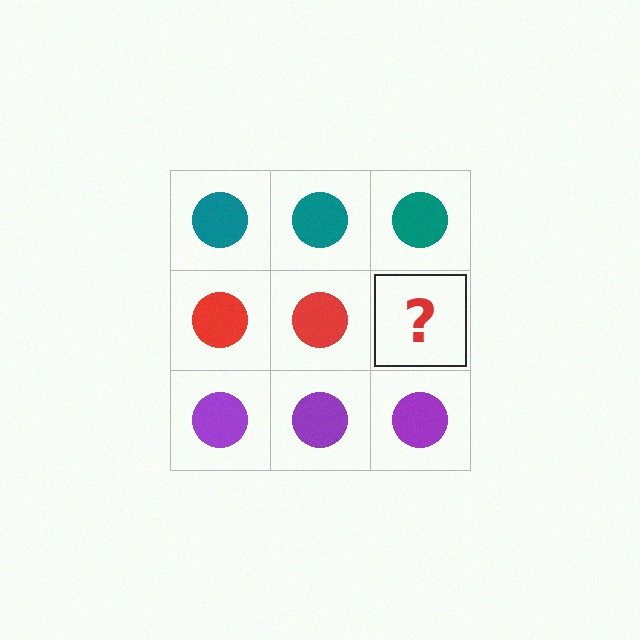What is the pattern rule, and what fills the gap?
The rule is that each row has a consistent color. The gap should be filled with a red circle.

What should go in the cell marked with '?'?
The missing cell should contain a red circle.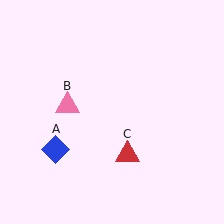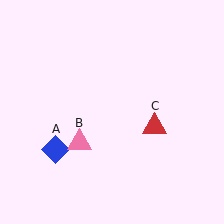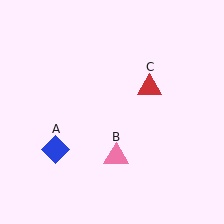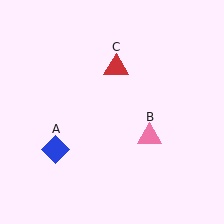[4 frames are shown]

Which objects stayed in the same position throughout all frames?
Blue diamond (object A) remained stationary.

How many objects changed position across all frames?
2 objects changed position: pink triangle (object B), red triangle (object C).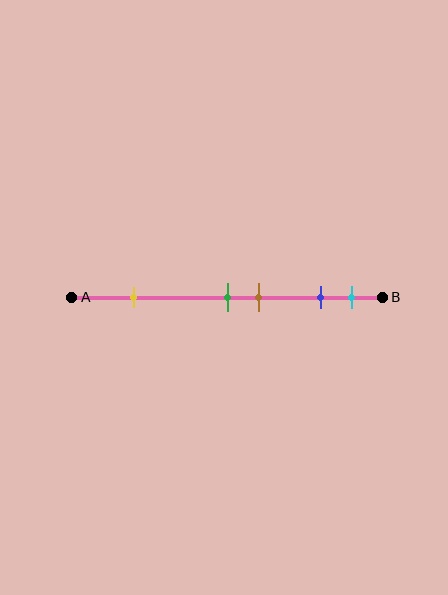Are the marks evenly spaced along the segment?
No, the marks are not evenly spaced.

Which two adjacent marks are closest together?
The green and brown marks are the closest adjacent pair.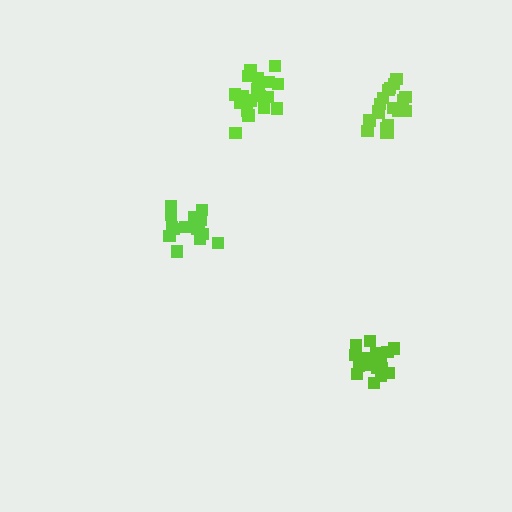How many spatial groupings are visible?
There are 4 spatial groupings.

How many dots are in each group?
Group 1: 19 dots, Group 2: 19 dots, Group 3: 19 dots, Group 4: 16 dots (73 total).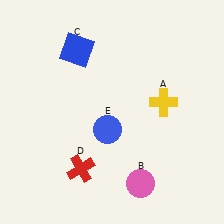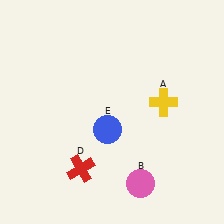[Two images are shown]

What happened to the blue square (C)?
The blue square (C) was removed in Image 2. It was in the top-left area of Image 1.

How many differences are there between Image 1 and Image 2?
There is 1 difference between the two images.